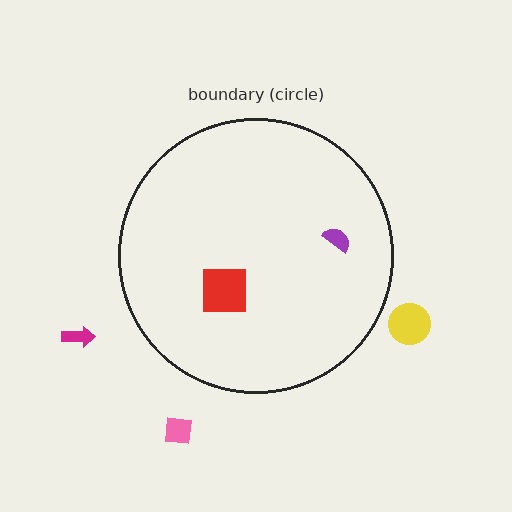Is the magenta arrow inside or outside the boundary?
Outside.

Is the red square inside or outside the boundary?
Inside.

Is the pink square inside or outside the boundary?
Outside.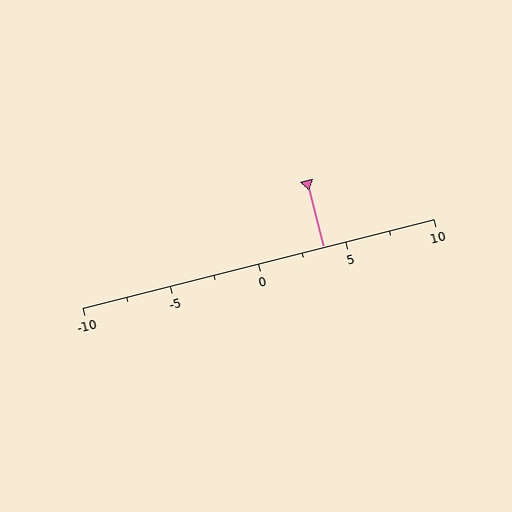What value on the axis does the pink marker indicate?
The marker indicates approximately 3.8.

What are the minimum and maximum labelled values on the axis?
The axis runs from -10 to 10.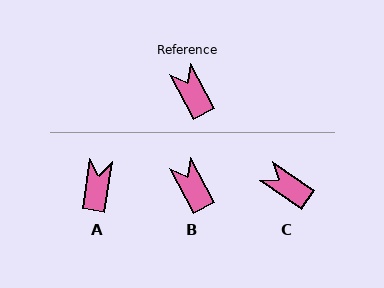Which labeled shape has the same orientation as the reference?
B.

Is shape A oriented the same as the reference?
No, it is off by about 36 degrees.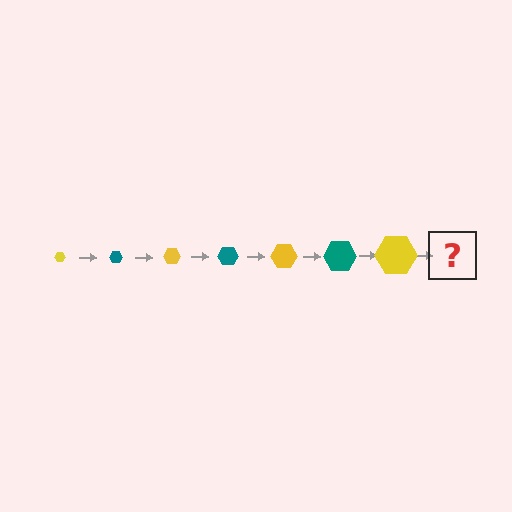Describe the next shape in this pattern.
It should be a teal hexagon, larger than the previous one.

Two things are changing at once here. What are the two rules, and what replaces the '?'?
The two rules are that the hexagon grows larger each step and the color cycles through yellow and teal. The '?' should be a teal hexagon, larger than the previous one.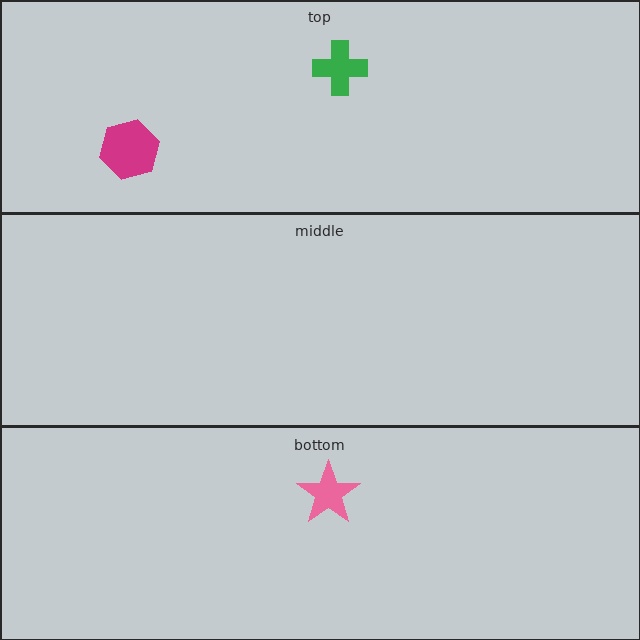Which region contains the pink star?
The bottom region.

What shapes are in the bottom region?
The pink star.